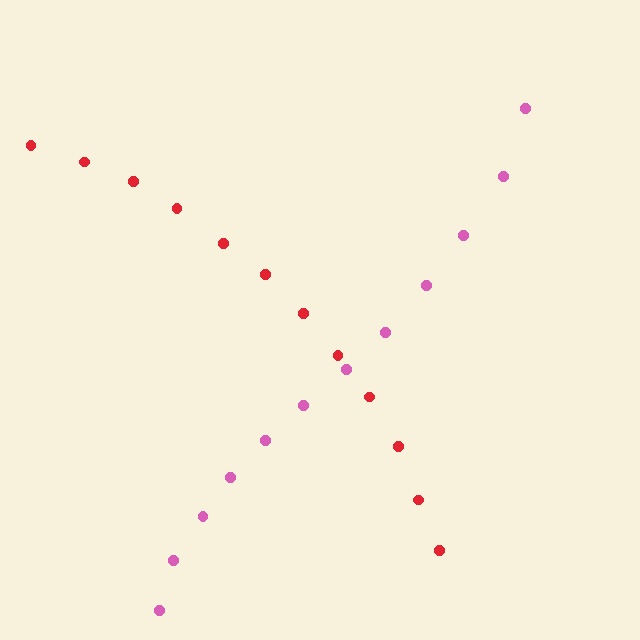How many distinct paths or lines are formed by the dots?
There are 2 distinct paths.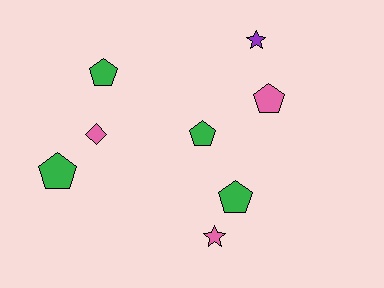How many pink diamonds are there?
There is 1 pink diamond.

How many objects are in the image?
There are 8 objects.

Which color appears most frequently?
Green, with 4 objects.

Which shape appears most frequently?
Pentagon, with 5 objects.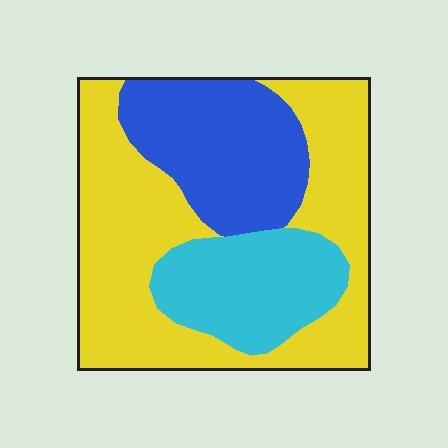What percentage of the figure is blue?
Blue covers about 25% of the figure.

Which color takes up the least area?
Cyan, at roughly 20%.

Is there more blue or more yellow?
Yellow.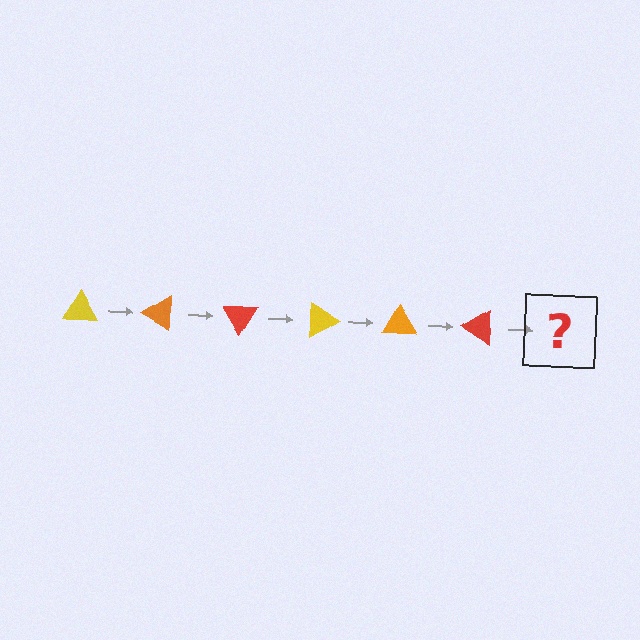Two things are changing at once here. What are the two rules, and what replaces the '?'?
The two rules are that it rotates 30 degrees each step and the color cycles through yellow, orange, and red. The '?' should be a yellow triangle, rotated 180 degrees from the start.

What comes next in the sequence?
The next element should be a yellow triangle, rotated 180 degrees from the start.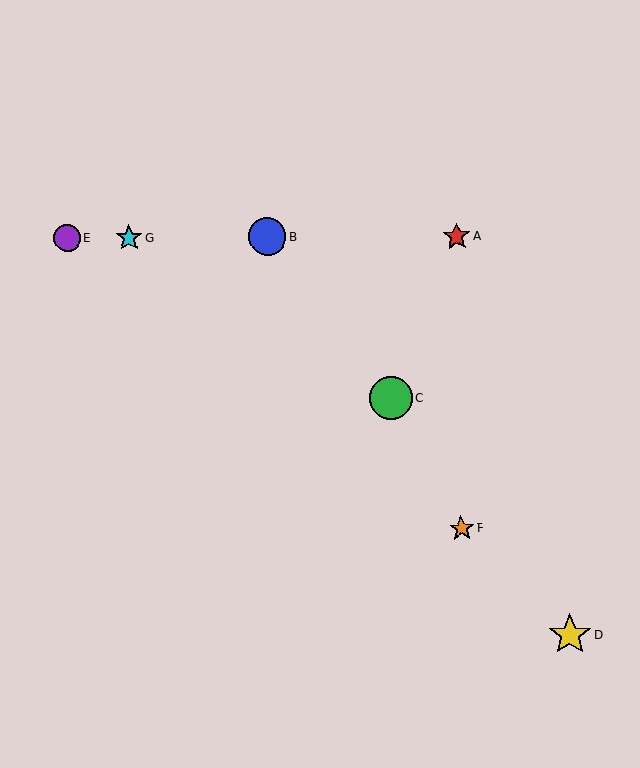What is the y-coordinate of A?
Object A is at y≈236.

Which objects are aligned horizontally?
Objects A, B, E, G are aligned horizontally.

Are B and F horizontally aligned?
No, B is at y≈237 and F is at y≈529.